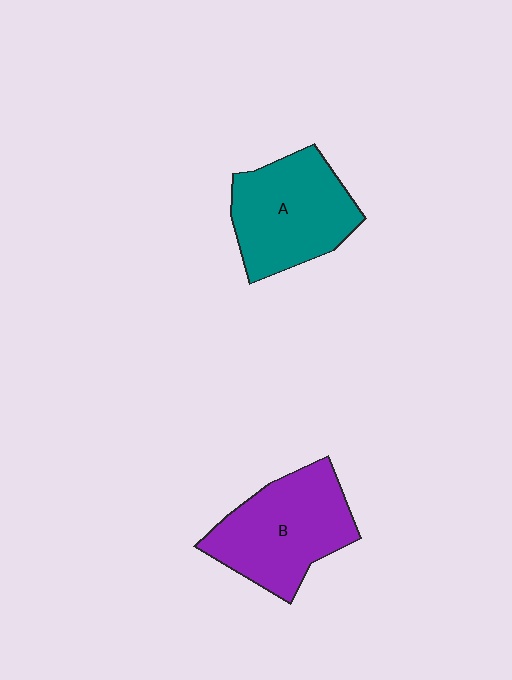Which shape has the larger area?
Shape B (purple).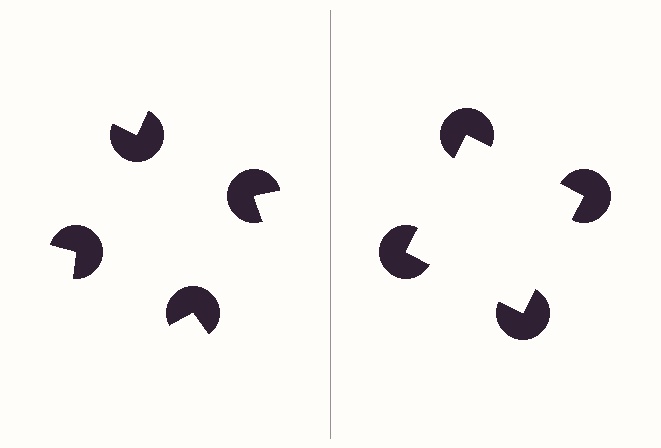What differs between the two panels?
The pac-man discs are positioned identically on both sides; only the wedge orientations differ. On the right they align to a square; on the left they are misaligned.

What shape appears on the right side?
An illusory square.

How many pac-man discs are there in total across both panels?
8 — 4 on each side.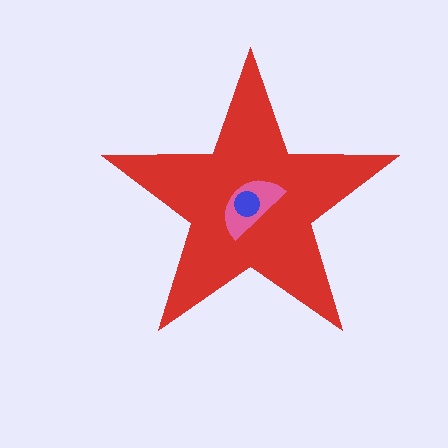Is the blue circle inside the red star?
Yes.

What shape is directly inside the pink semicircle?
The blue circle.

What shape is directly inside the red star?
The pink semicircle.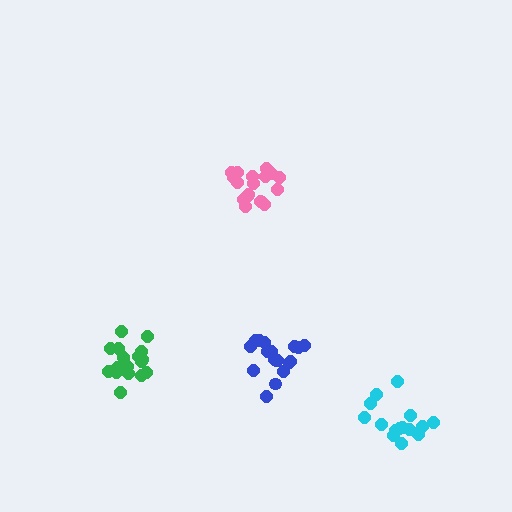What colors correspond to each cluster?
The clusters are colored: blue, pink, green, cyan.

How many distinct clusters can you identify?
There are 4 distinct clusters.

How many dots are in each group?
Group 1: 19 dots, Group 2: 19 dots, Group 3: 17 dots, Group 4: 15 dots (70 total).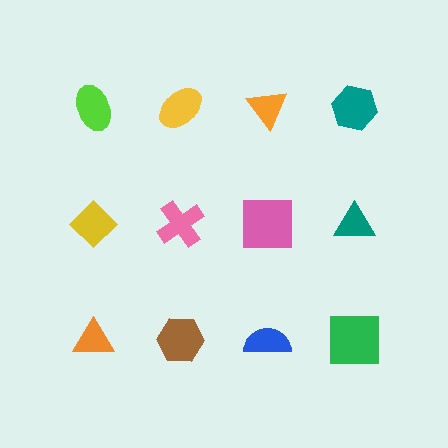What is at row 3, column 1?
An orange triangle.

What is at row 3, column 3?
A blue semicircle.